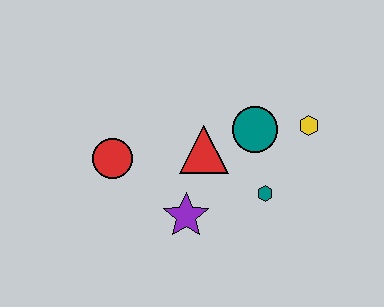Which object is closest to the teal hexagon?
The teal circle is closest to the teal hexagon.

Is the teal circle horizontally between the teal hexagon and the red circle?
Yes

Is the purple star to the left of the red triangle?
Yes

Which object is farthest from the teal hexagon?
The red circle is farthest from the teal hexagon.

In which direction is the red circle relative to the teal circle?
The red circle is to the left of the teal circle.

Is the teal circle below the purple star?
No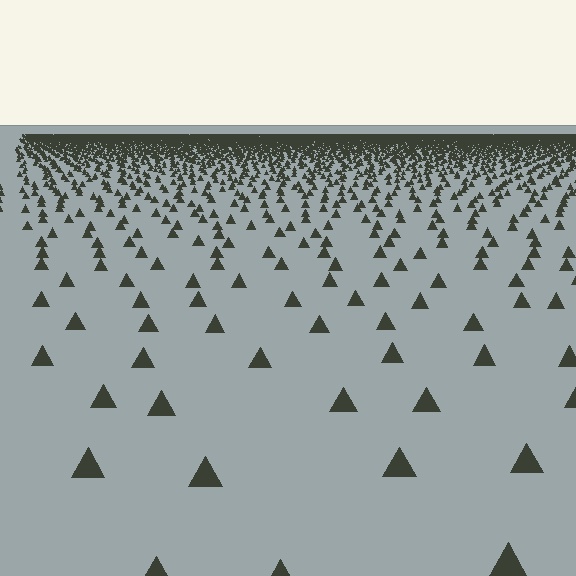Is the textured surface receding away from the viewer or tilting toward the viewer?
The surface is receding away from the viewer. Texture elements get smaller and denser toward the top.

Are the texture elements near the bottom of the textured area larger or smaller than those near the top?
Larger. Near the bottom, elements are closer to the viewer and appear at a bigger on-screen size.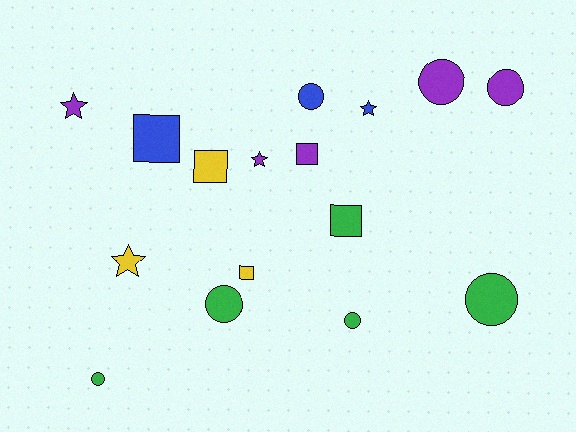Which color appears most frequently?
Purple, with 5 objects.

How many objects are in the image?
There are 16 objects.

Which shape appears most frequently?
Circle, with 7 objects.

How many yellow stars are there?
There is 1 yellow star.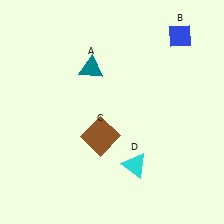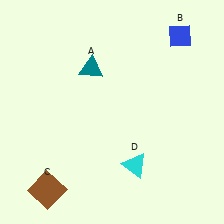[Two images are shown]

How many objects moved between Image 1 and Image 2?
1 object moved between the two images.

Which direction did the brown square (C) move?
The brown square (C) moved down.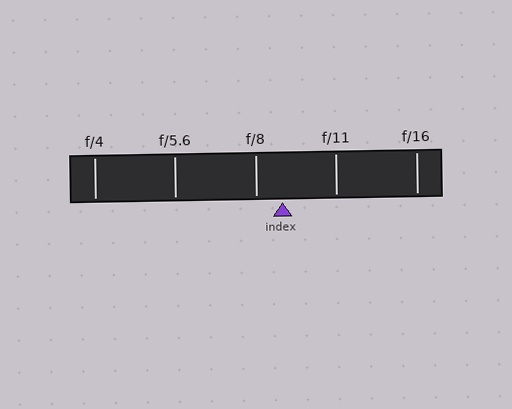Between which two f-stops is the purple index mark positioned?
The index mark is between f/8 and f/11.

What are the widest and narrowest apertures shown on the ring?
The widest aperture shown is f/4 and the narrowest is f/16.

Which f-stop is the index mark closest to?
The index mark is closest to f/8.